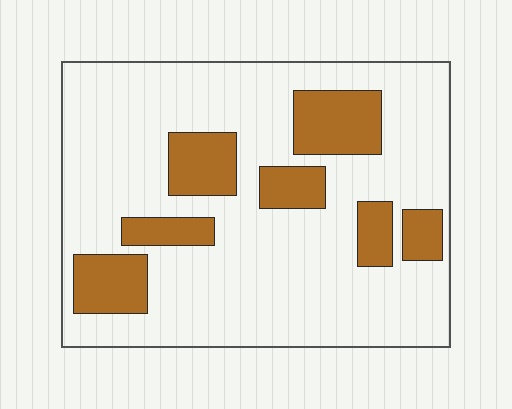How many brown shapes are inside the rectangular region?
7.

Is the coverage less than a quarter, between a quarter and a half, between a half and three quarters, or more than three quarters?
Less than a quarter.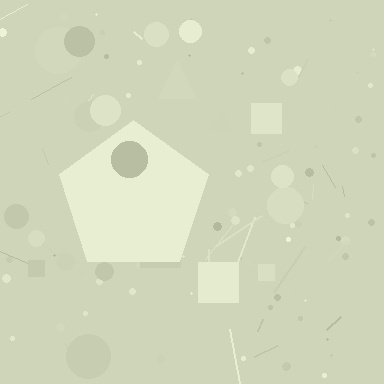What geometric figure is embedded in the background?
A pentagon is embedded in the background.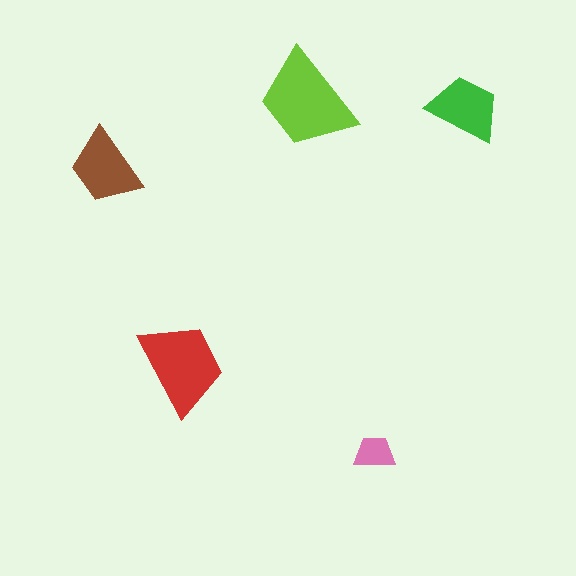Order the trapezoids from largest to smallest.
the lime one, the red one, the brown one, the green one, the pink one.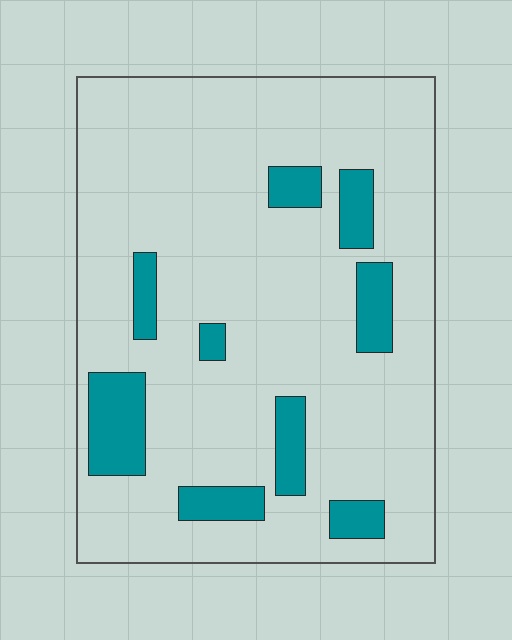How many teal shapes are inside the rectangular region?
9.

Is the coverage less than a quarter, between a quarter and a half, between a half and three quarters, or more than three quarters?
Less than a quarter.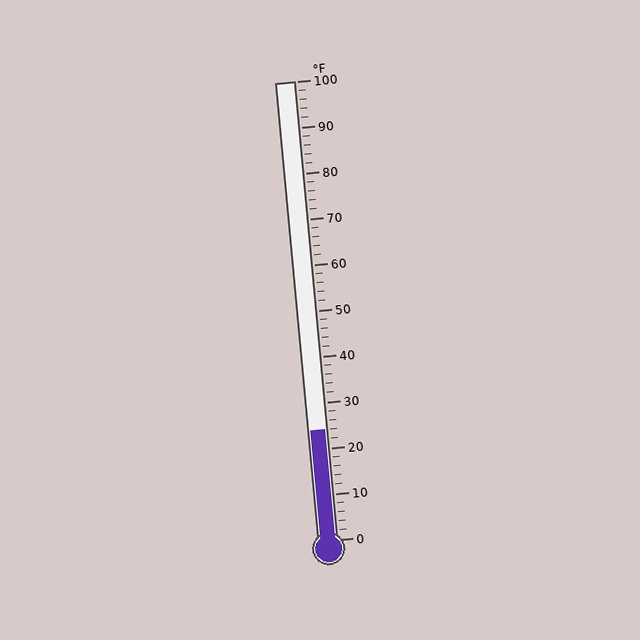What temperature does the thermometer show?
The thermometer shows approximately 24°F.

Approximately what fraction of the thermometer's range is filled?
The thermometer is filled to approximately 25% of its range.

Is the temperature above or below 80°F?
The temperature is below 80°F.